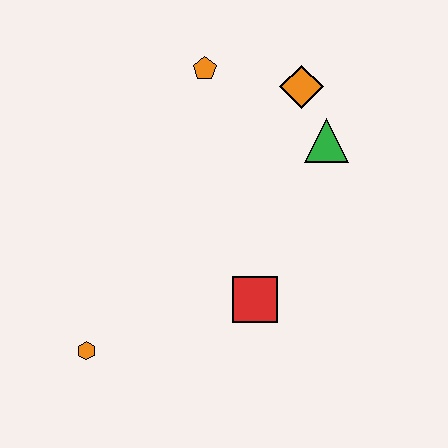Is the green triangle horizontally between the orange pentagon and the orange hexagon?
No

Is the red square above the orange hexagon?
Yes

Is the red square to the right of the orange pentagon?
Yes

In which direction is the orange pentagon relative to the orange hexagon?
The orange pentagon is above the orange hexagon.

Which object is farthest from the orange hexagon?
The orange diamond is farthest from the orange hexagon.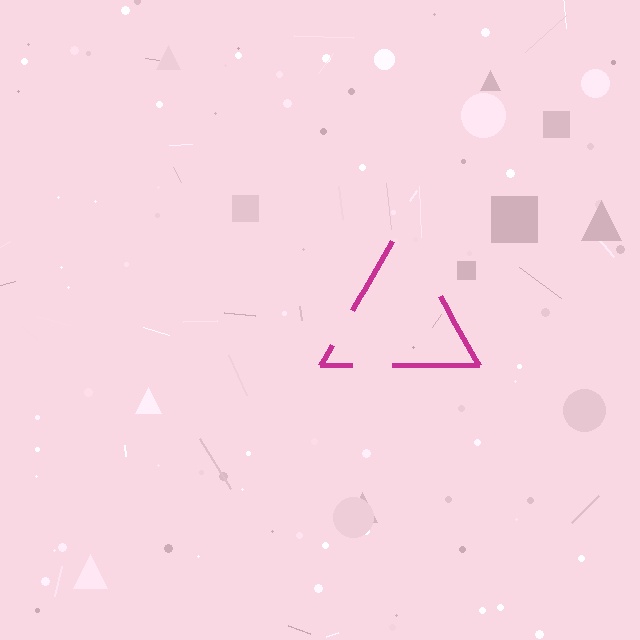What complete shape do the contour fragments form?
The contour fragments form a triangle.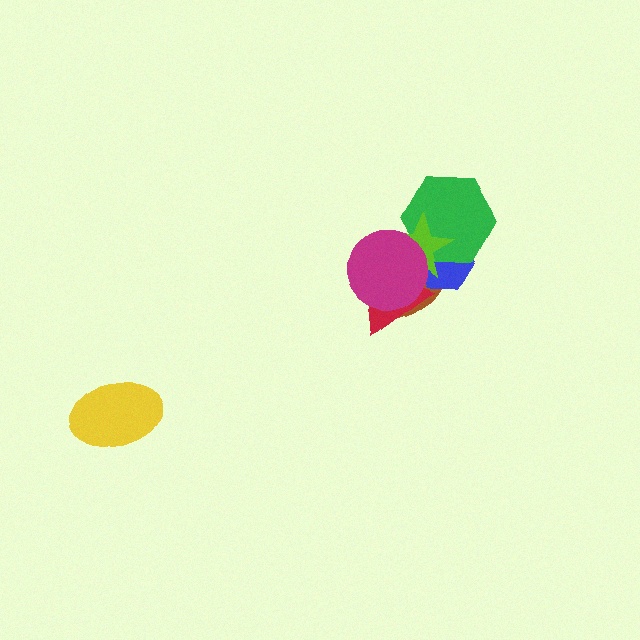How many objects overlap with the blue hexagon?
5 objects overlap with the blue hexagon.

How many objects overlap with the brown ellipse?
5 objects overlap with the brown ellipse.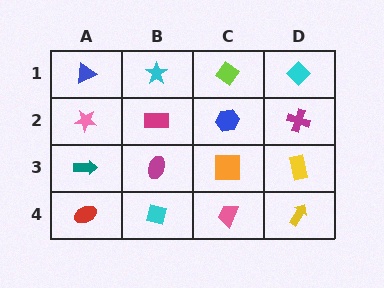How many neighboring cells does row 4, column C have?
3.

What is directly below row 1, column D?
A magenta cross.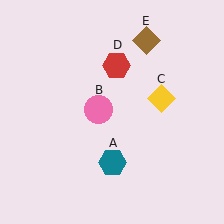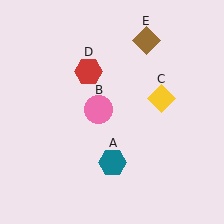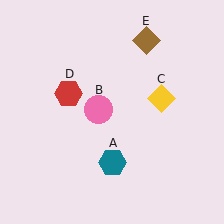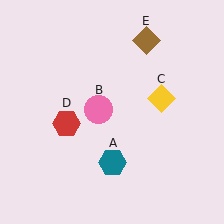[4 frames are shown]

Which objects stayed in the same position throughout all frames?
Teal hexagon (object A) and pink circle (object B) and yellow diamond (object C) and brown diamond (object E) remained stationary.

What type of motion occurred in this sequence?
The red hexagon (object D) rotated counterclockwise around the center of the scene.